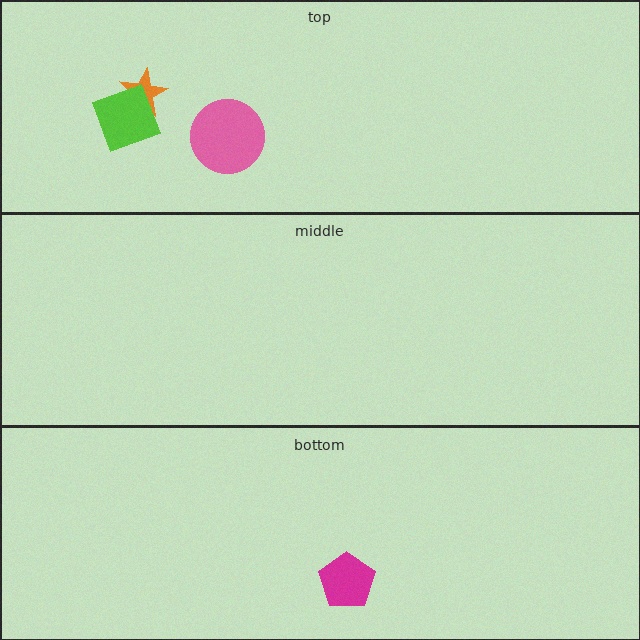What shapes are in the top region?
The orange star, the lime diamond, the pink circle.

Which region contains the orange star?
The top region.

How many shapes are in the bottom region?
1.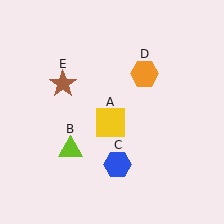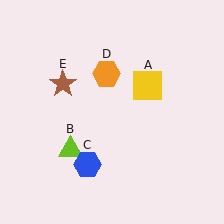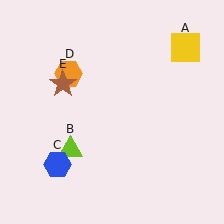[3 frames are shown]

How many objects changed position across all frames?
3 objects changed position: yellow square (object A), blue hexagon (object C), orange hexagon (object D).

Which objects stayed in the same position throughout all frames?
Lime triangle (object B) and brown star (object E) remained stationary.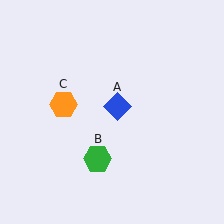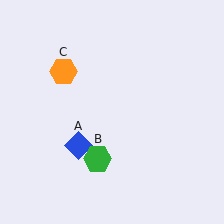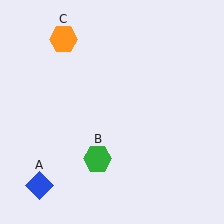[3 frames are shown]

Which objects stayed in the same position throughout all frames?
Green hexagon (object B) remained stationary.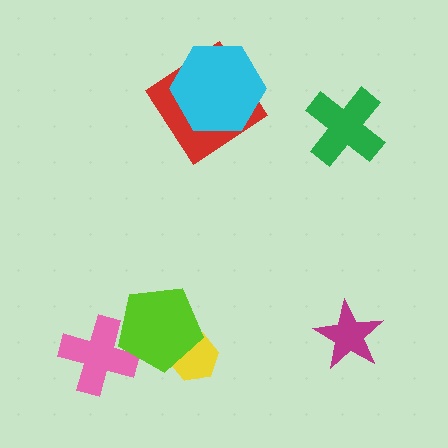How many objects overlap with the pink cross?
1 object overlaps with the pink cross.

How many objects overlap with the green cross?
0 objects overlap with the green cross.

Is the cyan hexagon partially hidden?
No, no other shape covers it.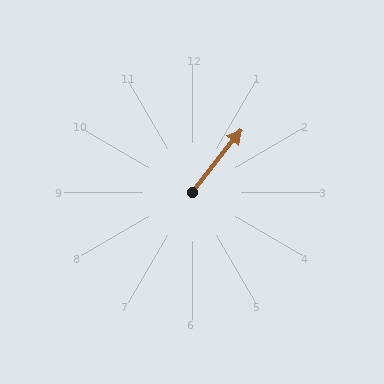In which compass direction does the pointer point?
Northeast.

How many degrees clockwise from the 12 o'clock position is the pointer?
Approximately 38 degrees.